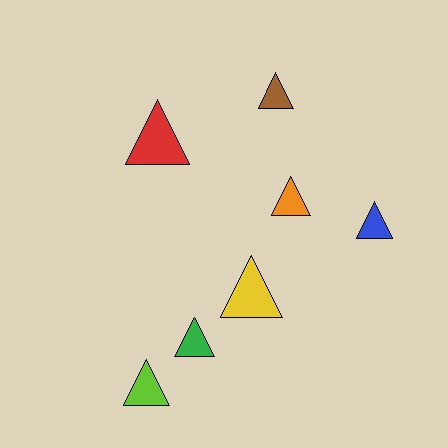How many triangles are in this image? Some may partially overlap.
There are 7 triangles.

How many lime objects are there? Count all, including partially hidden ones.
There is 1 lime object.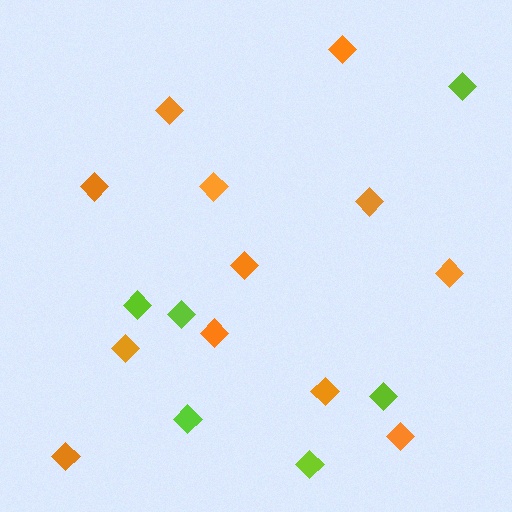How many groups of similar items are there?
There are 2 groups: one group of orange diamonds (12) and one group of lime diamonds (6).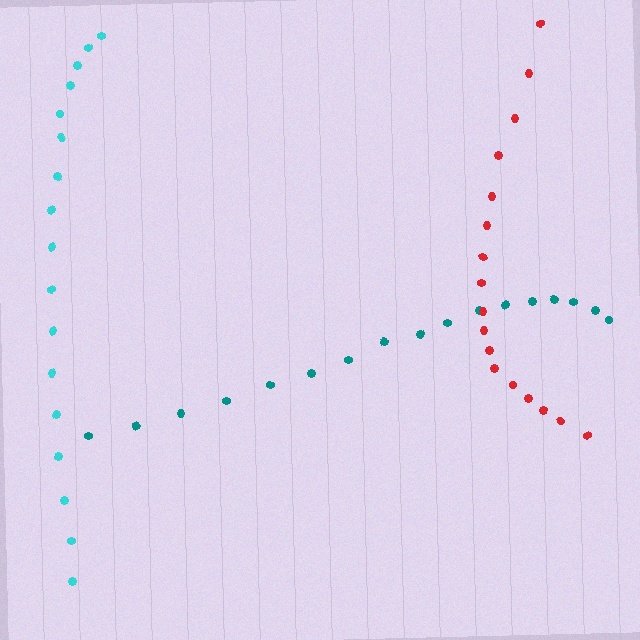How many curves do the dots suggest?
There are 3 distinct paths.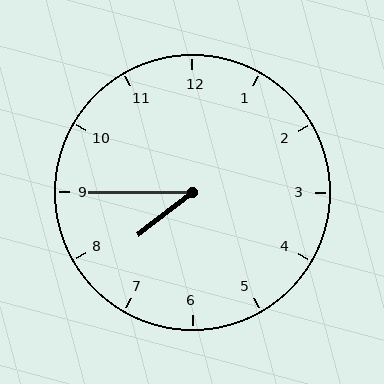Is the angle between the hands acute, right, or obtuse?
It is acute.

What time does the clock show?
7:45.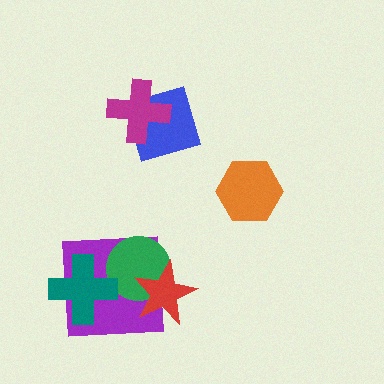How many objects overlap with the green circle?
3 objects overlap with the green circle.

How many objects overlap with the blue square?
1 object overlaps with the blue square.